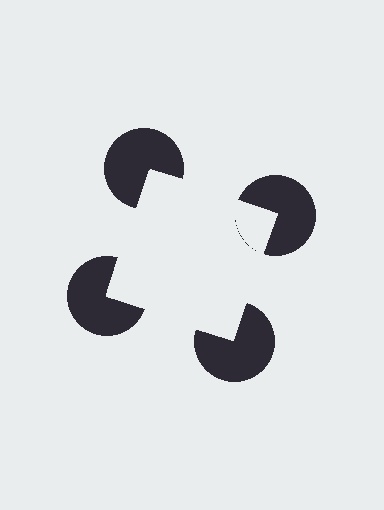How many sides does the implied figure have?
4 sides.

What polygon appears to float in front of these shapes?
An illusory square — its edges are inferred from the aligned wedge cuts in the pac-man discs, not physically drawn.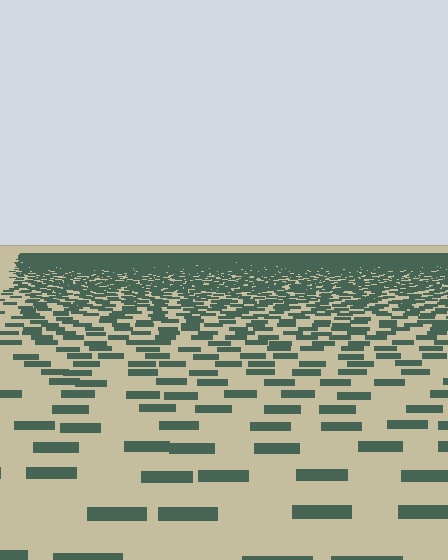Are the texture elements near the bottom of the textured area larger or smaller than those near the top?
Larger. Near the bottom, elements are closer to the viewer and appear at a bigger on-screen size.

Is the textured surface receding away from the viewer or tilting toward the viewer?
The surface is receding away from the viewer. Texture elements get smaller and denser toward the top.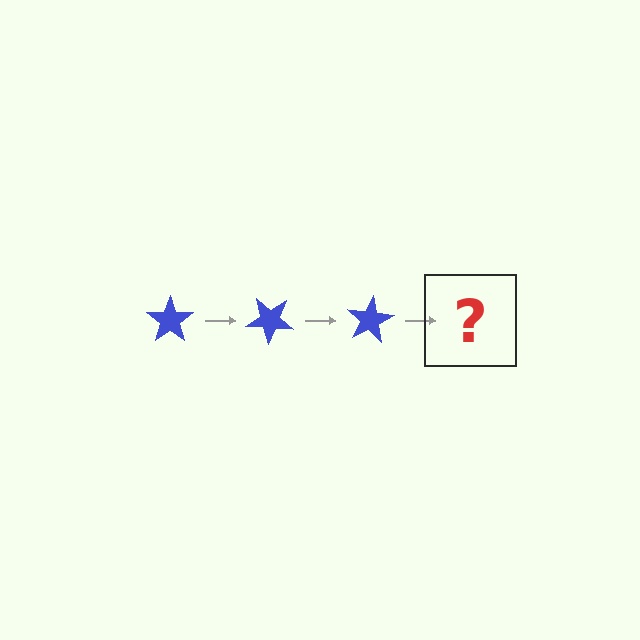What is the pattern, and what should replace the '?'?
The pattern is that the star rotates 40 degrees each step. The '?' should be a blue star rotated 120 degrees.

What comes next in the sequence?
The next element should be a blue star rotated 120 degrees.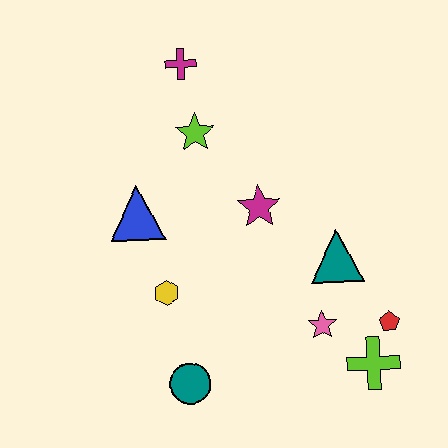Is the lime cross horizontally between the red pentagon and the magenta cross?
Yes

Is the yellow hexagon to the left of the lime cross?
Yes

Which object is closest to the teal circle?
The yellow hexagon is closest to the teal circle.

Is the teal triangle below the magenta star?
Yes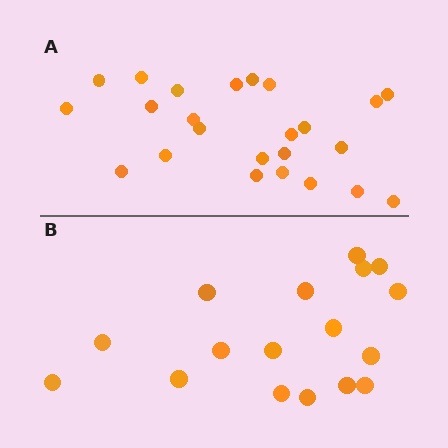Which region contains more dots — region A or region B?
Region A (the top region) has more dots.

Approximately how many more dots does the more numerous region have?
Region A has roughly 8 or so more dots than region B.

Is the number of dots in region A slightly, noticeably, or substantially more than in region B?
Region A has noticeably more, but not dramatically so. The ratio is roughly 1.4 to 1.